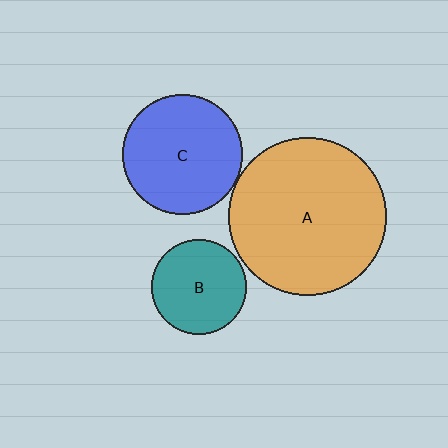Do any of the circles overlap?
No, none of the circles overlap.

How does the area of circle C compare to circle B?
Approximately 1.6 times.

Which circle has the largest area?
Circle A (orange).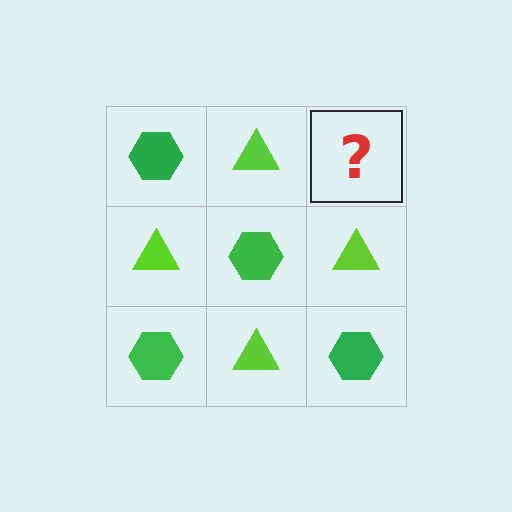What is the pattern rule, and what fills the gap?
The rule is that it alternates green hexagon and lime triangle in a checkerboard pattern. The gap should be filled with a green hexagon.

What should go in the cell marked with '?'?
The missing cell should contain a green hexagon.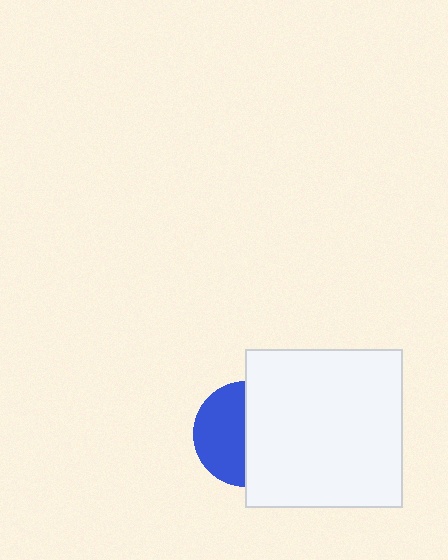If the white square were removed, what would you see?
You would see the complete blue circle.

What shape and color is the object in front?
The object in front is a white square.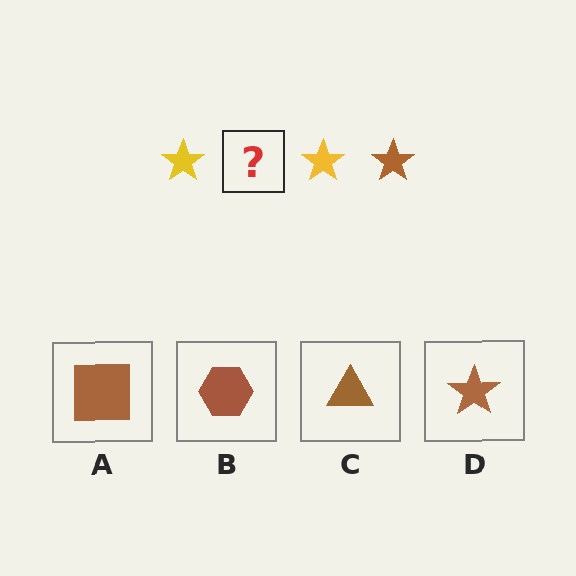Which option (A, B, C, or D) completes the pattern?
D.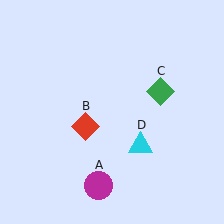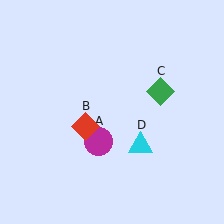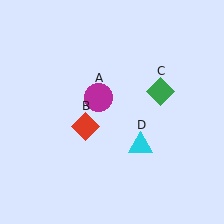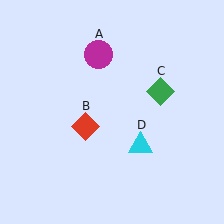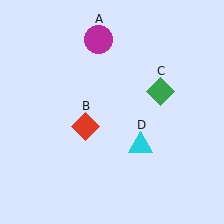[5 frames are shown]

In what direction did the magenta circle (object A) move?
The magenta circle (object A) moved up.